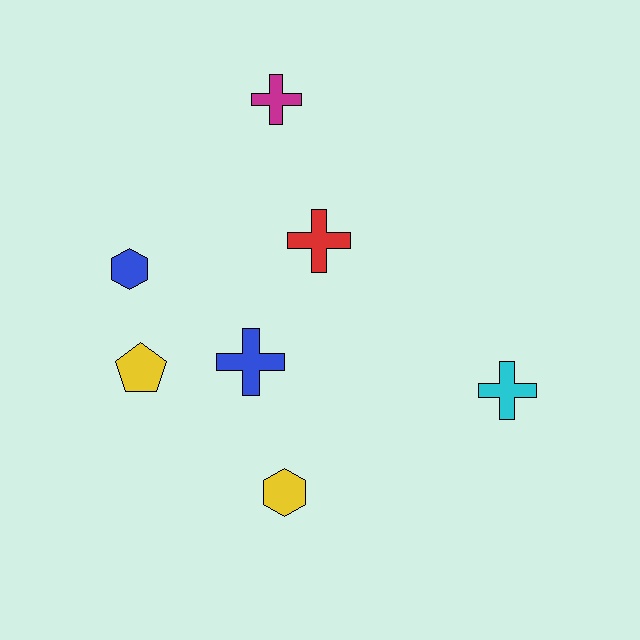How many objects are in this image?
There are 7 objects.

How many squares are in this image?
There are no squares.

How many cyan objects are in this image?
There is 1 cyan object.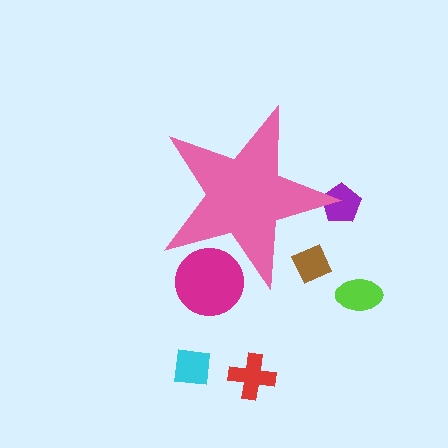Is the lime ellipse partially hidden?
No, the lime ellipse is fully visible.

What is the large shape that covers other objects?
A pink star.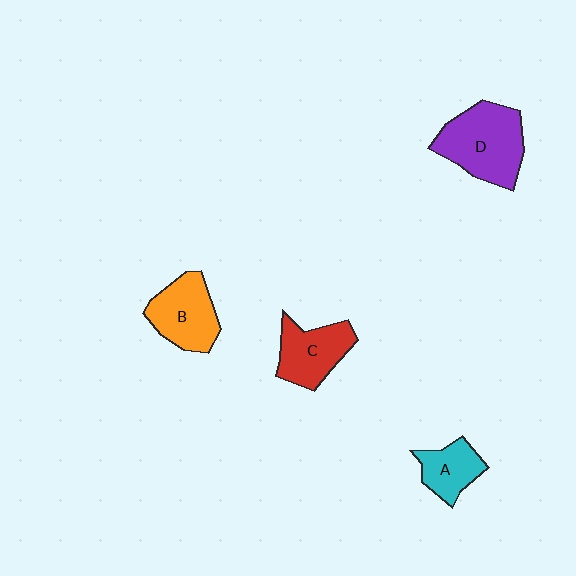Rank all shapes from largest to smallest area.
From largest to smallest: D (purple), B (orange), C (red), A (cyan).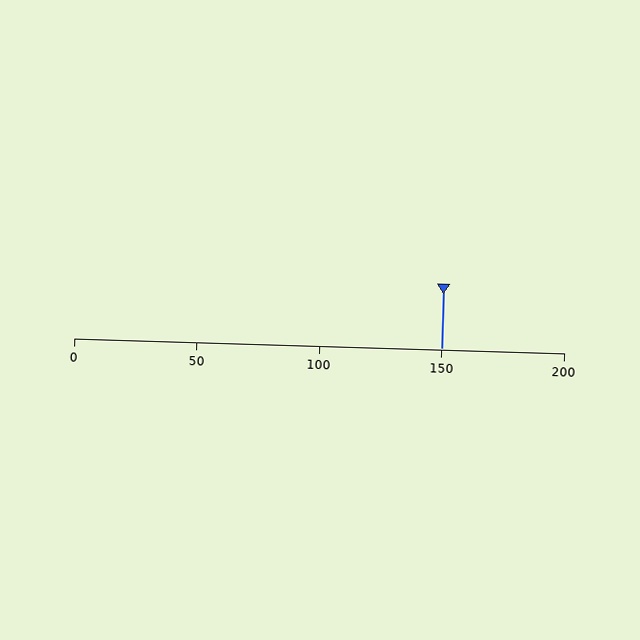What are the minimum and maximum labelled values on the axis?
The axis runs from 0 to 200.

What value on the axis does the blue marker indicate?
The marker indicates approximately 150.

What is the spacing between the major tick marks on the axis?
The major ticks are spaced 50 apart.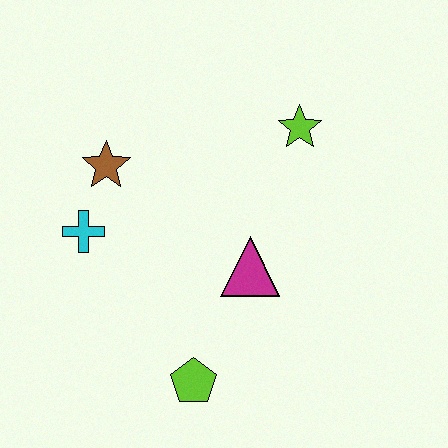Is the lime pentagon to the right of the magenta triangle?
No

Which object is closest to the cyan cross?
The brown star is closest to the cyan cross.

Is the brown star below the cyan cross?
No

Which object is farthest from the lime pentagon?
The lime star is farthest from the lime pentagon.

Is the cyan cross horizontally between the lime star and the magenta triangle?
No